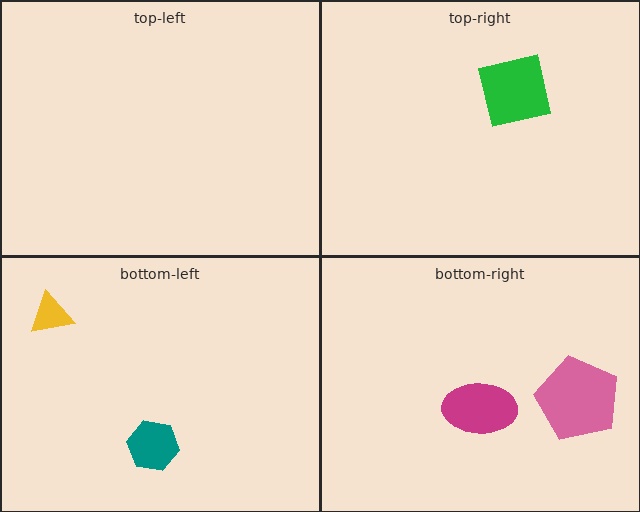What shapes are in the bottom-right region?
The pink pentagon, the magenta ellipse.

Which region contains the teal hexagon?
The bottom-left region.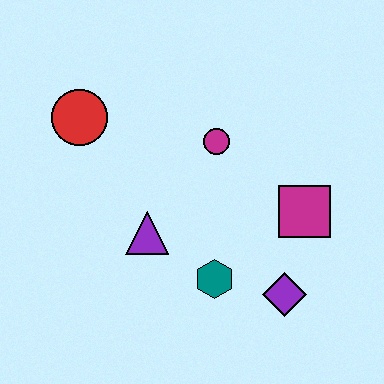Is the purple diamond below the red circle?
Yes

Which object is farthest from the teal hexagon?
The red circle is farthest from the teal hexagon.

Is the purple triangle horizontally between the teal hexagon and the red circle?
Yes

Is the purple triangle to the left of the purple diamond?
Yes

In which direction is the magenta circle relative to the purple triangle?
The magenta circle is above the purple triangle.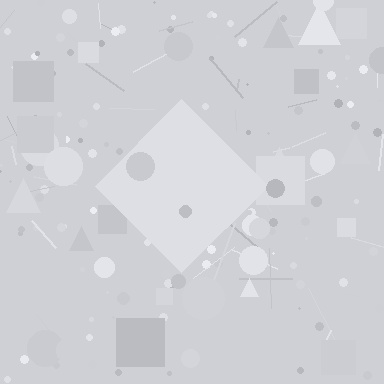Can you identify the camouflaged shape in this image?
The camouflaged shape is a diamond.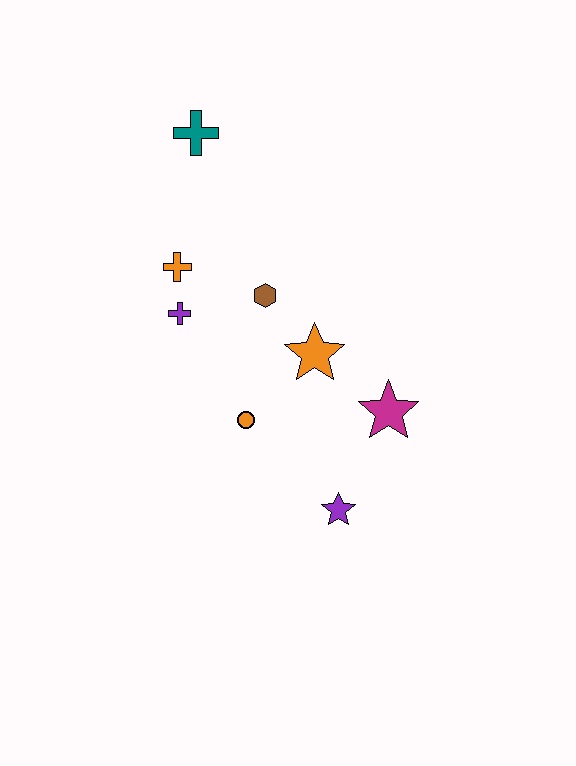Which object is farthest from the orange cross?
The purple star is farthest from the orange cross.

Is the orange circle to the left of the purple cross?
No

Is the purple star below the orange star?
Yes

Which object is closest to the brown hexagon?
The orange star is closest to the brown hexagon.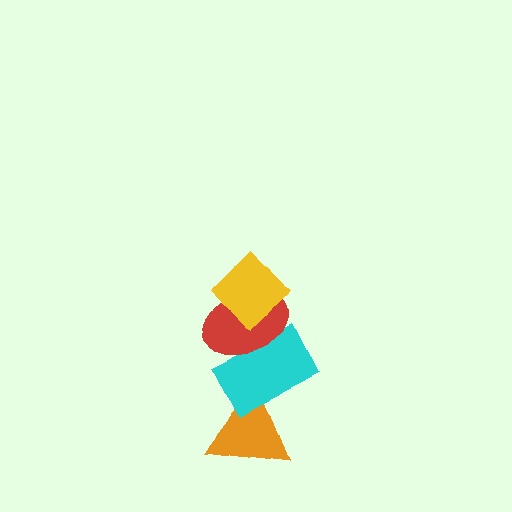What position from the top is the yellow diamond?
The yellow diamond is 1st from the top.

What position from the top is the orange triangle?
The orange triangle is 4th from the top.